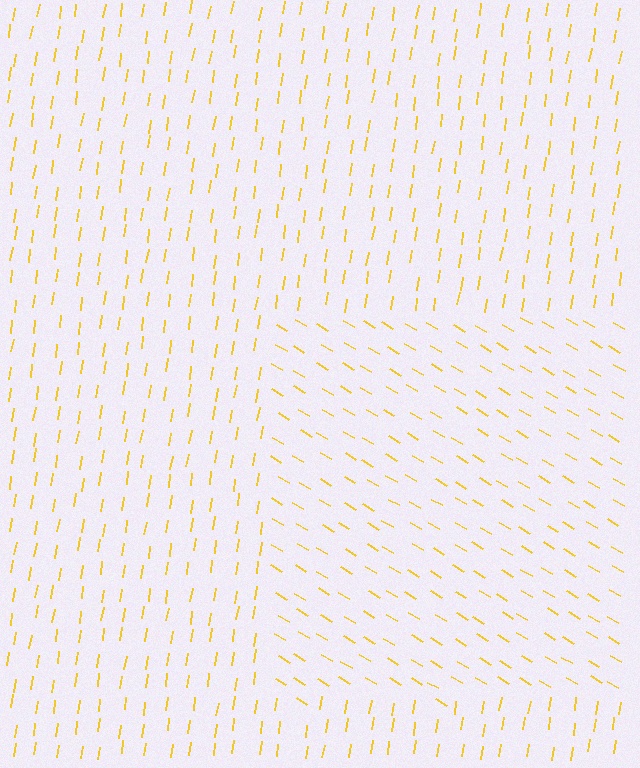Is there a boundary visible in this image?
Yes, there is a texture boundary formed by a change in line orientation.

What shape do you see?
I see a rectangle.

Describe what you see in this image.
The image is filled with small yellow line segments. A rectangle region in the image has lines oriented differently from the surrounding lines, creating a visible texture boundary.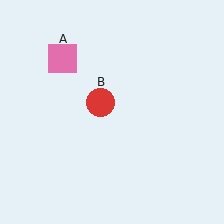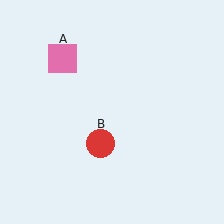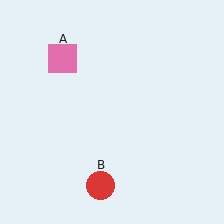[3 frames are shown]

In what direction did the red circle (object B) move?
The red circle (object B) moved down.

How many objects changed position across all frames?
1 object changed position: red circle (object B).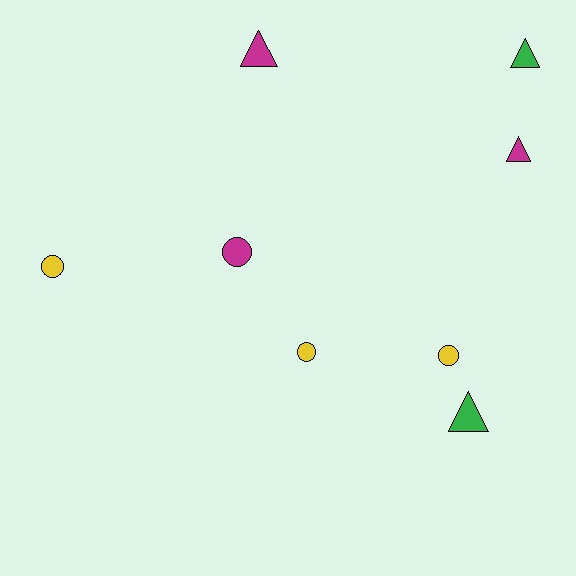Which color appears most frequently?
Magenta, with 3 objects.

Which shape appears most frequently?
Triangle, with 4 objects.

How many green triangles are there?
There are 2 green triangles.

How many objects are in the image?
There are 8 objects.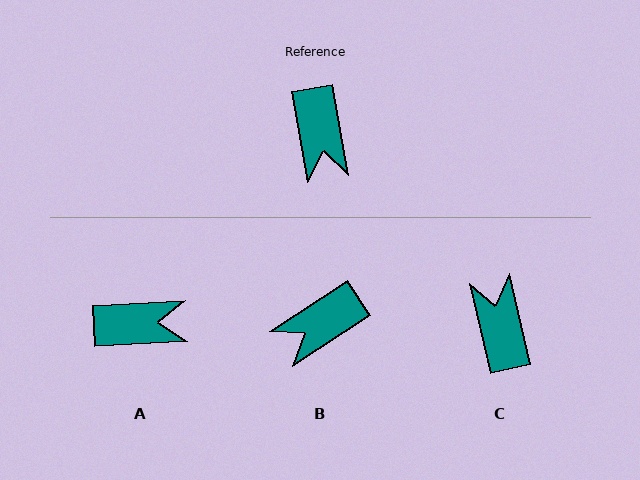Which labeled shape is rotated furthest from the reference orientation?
C, about 177 degrees away.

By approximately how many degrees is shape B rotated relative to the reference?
Approximately 67 degrees clockwise.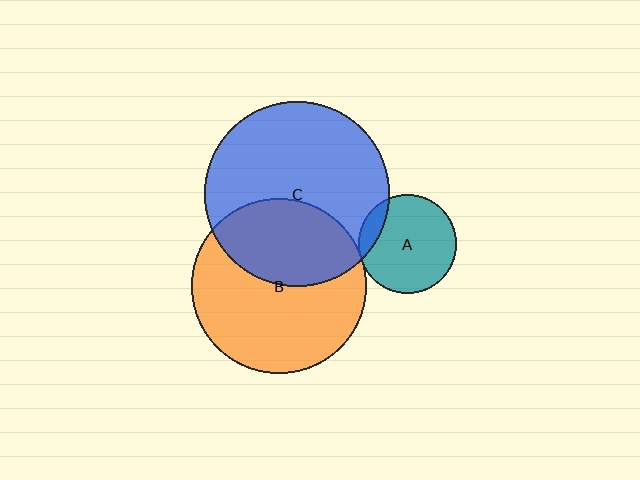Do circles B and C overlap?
Yes.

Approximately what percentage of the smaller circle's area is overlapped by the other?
Approximately 40%.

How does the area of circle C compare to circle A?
Approximately 3.5 times.